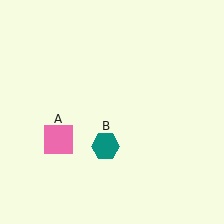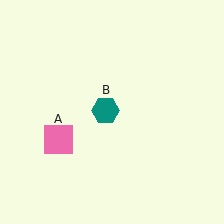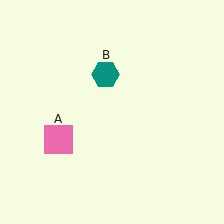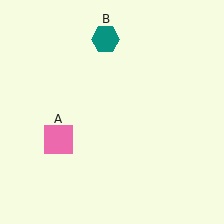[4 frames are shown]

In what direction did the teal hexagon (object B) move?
The teal hexagon (object B) moved up.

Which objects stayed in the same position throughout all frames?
Pink square (object A) remained stationary.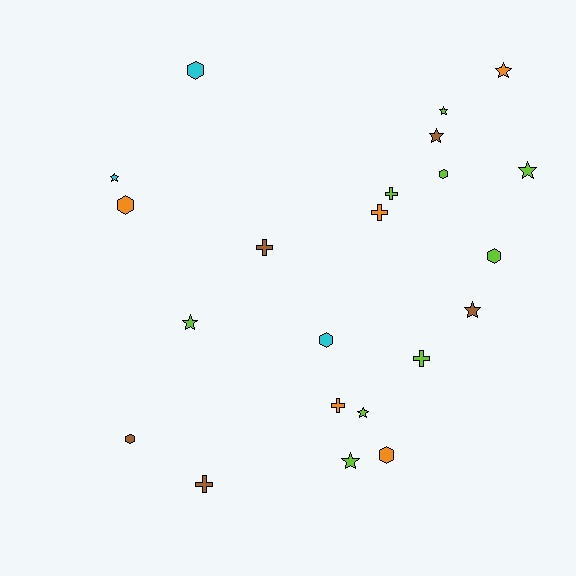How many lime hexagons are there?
There are 2 lime hexagons.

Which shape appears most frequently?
Star, with 9 objects.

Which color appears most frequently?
Lime, with 9 objects.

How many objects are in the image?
There are 22 objects.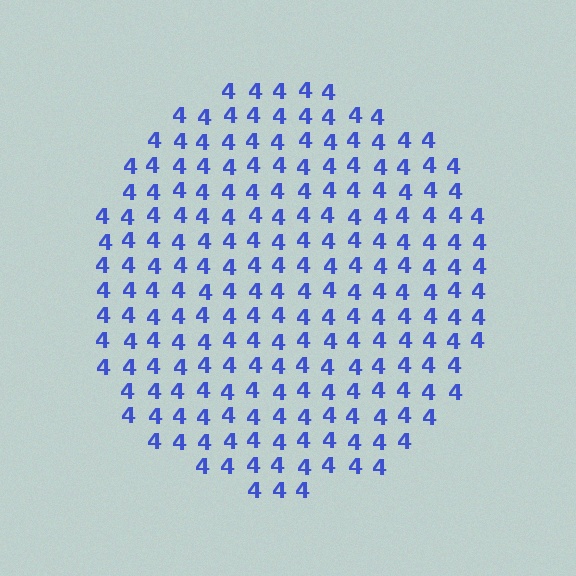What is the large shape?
The large shape is a circle.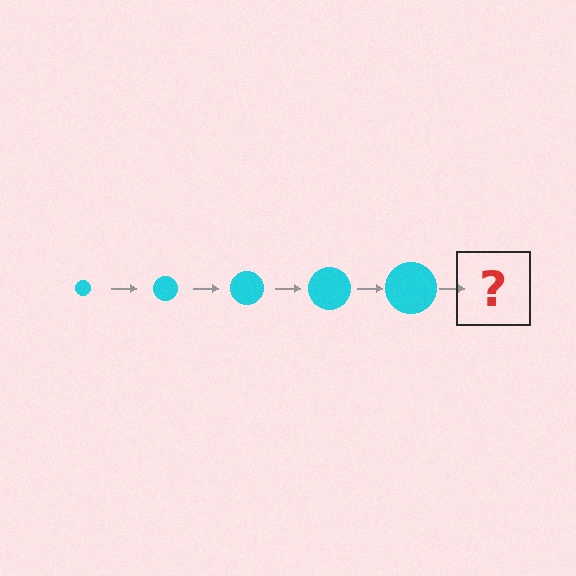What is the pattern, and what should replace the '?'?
The pattern is that the circle gets progressively larger each step. The '?' should be a cyan circle, larger than the previous one.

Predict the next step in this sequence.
The next step is a cyan circle, larger than the previous one.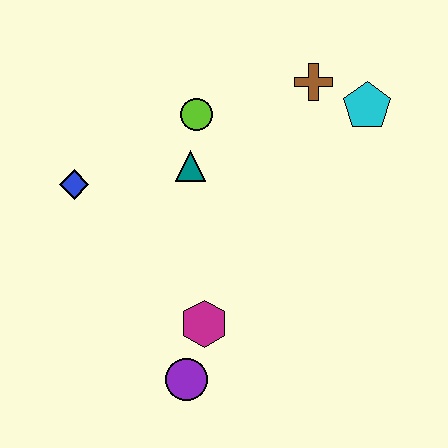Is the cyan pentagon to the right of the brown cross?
Yes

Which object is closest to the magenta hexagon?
The purple circle is closest to the magenta hexagon.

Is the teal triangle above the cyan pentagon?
No